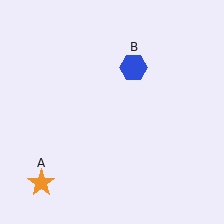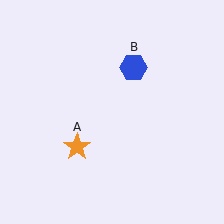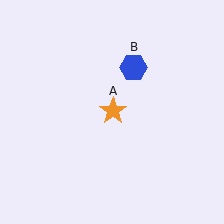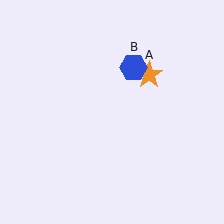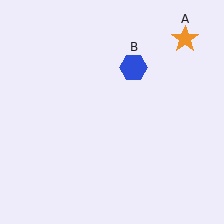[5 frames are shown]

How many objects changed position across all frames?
1 object changed position: orange star (object A).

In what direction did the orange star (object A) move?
The orange star (object A) moved up and to the right.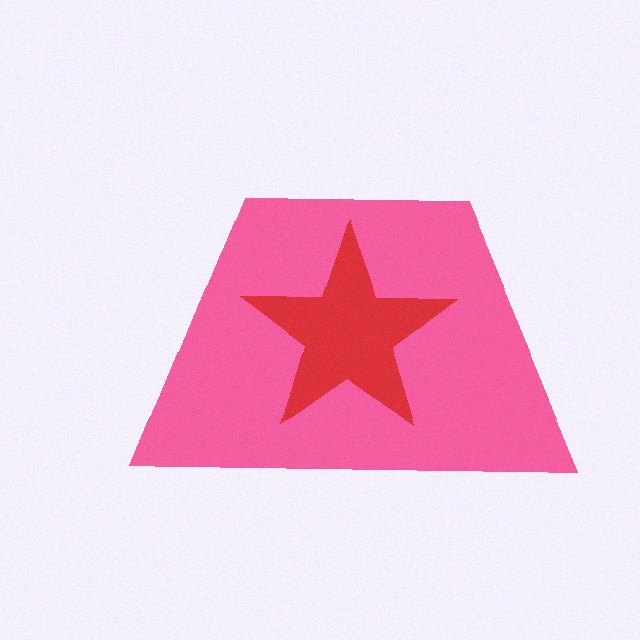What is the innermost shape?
The red star.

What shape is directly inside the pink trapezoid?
The red star.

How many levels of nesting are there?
2.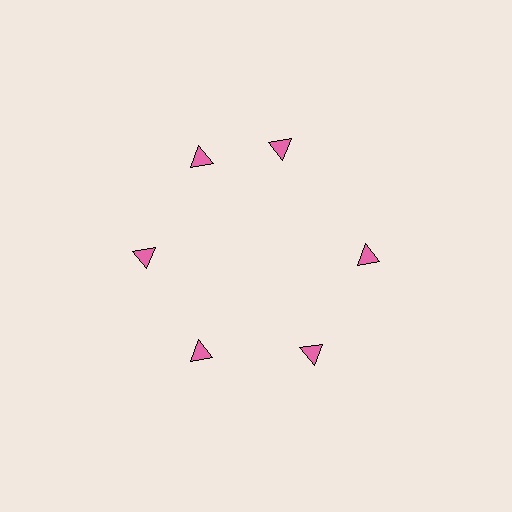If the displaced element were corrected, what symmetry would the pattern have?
It would have 6-fold rotational symmetry — the pattern would map onto itself every 60 degrees.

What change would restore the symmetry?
The symmetry would be restored by rotating it back into even spacing with its neighbors so that all 6 triangles sit at equal angles and equal distance from the center.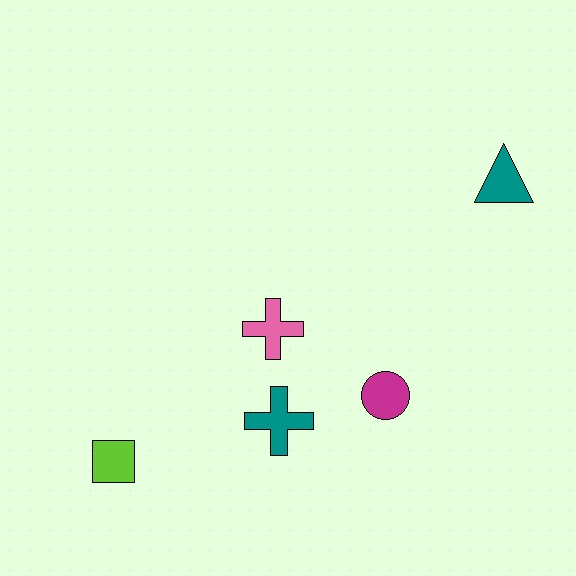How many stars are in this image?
There are no stars.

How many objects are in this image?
There are 5 objects.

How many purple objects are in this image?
There are no purple objects.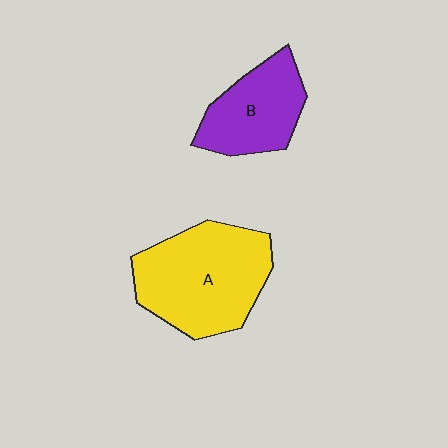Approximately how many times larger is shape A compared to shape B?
Approximately 1.6 times.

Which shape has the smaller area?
Shape B (purple).